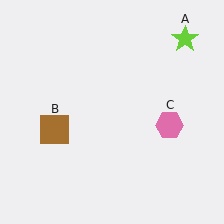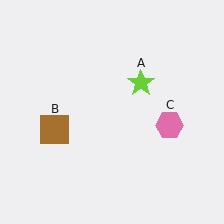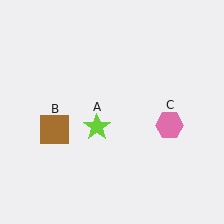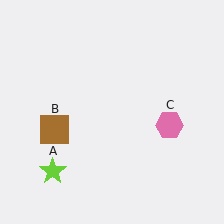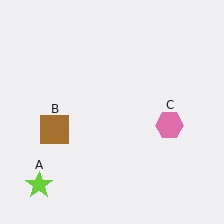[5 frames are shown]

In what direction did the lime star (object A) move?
The lime star (object A) moved down and to the left.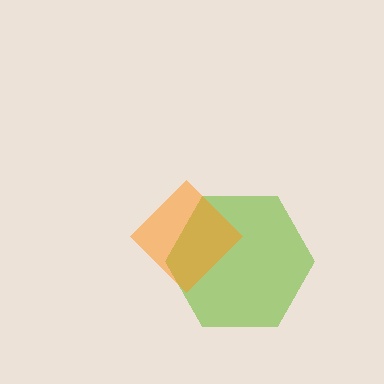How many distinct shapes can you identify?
There are 2 distinct shapes: a lime hexagon, an orange diamond.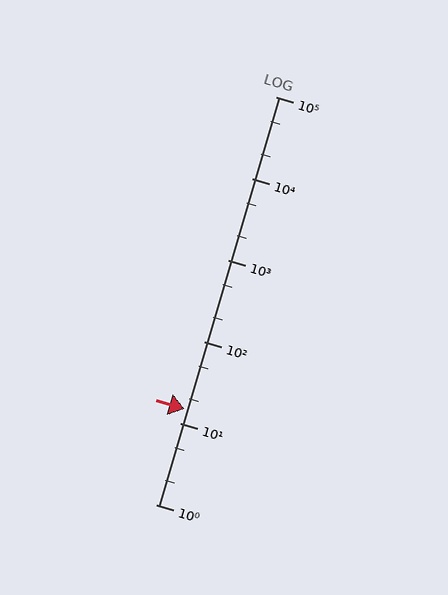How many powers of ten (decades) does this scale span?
The scale spans 5 decades, from 1 to 100000.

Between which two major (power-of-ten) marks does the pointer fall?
The pointer is between 10 and 100.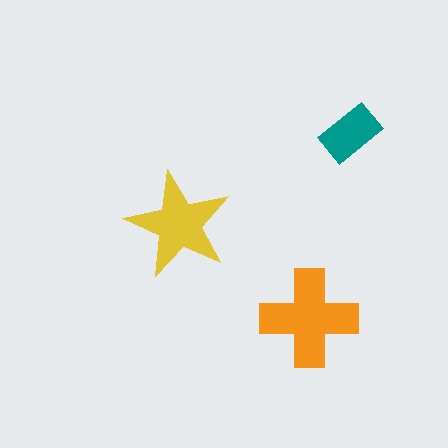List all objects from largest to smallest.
The orange cross, the yellow star, the teal rectangle.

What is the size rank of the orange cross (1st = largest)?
1st.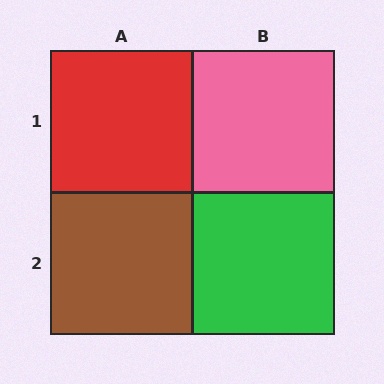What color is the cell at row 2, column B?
Green.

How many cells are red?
1 cell is red.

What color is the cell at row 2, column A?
Brown.